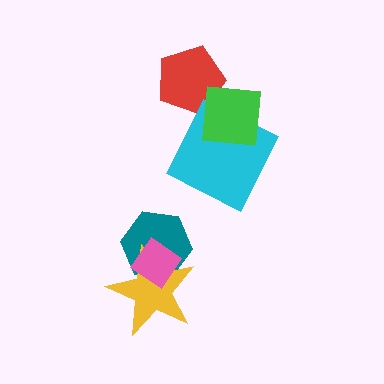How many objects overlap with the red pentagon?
1 object overlaps with the red pentagon.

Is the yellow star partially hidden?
Yes, it is partially covered by another shape.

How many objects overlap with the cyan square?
1 object overlaps with the cyan square.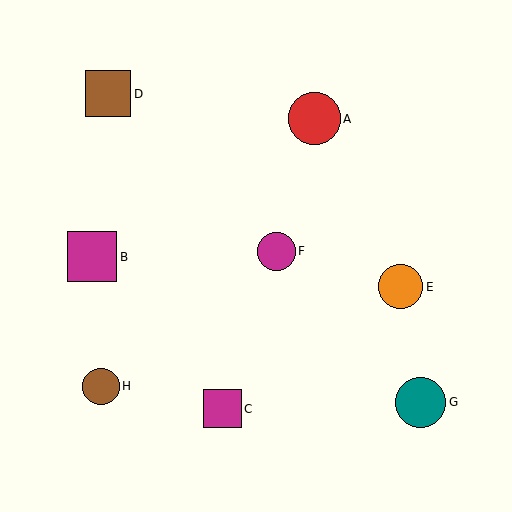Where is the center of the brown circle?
The center of the brown circle is at (101, 386).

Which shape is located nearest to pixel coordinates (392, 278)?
The orange circle (labeled E) at (401, 287) is nearest to that location.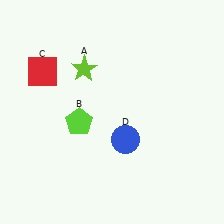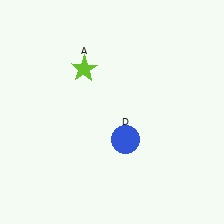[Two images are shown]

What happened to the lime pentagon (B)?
The lime pentagon (B) was removed in Image 2. It was in the bottom-left area of Image 1.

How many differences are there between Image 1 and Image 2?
There are 2 differences between the two images.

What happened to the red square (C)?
The red square (C) was removed in Image 2. It was in the top-left area of Image 1.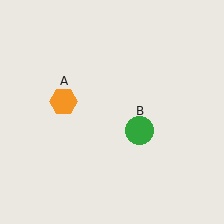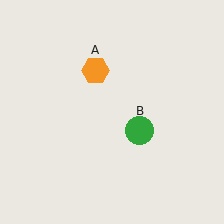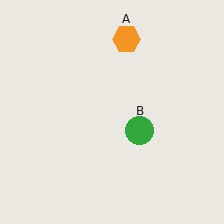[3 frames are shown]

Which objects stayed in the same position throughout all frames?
Green circle (object B) remained stationary.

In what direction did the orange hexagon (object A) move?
The orange hexagon (object A) moved up and to the right.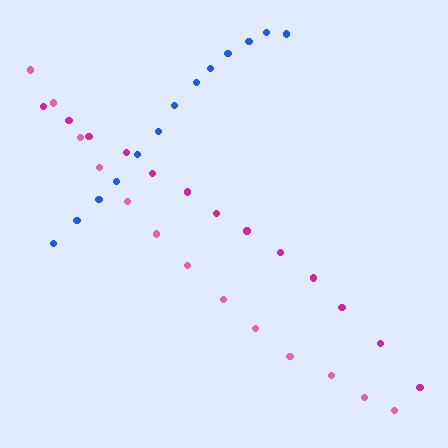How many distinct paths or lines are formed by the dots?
There are 3 distinct paths.